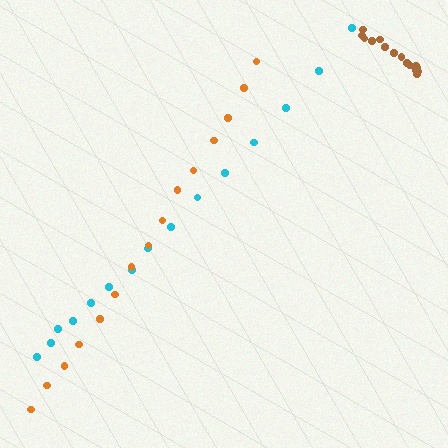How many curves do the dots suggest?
There are 3 distinct paths.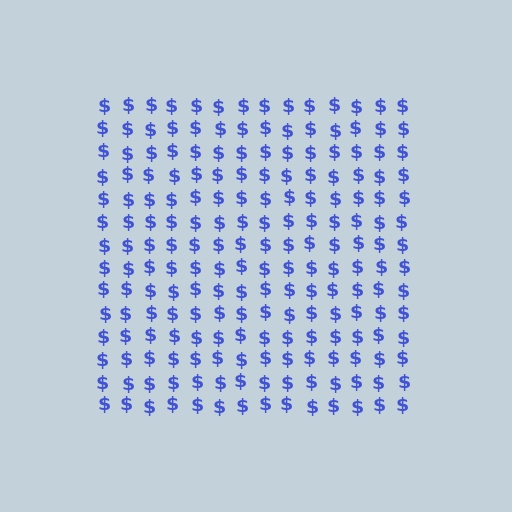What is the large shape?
The large shape is a square.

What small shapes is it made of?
It is made of small dollar signs.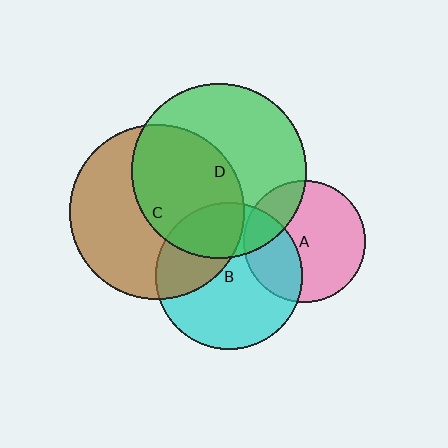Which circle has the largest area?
Circle D (green).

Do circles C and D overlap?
Yes.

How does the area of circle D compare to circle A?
Approximately 2.1 times.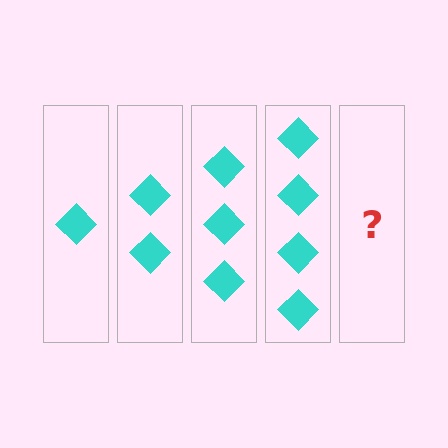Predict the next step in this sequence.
The next step is 5 diamonds.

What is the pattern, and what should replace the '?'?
The pattern is that each step adds one more diamond. The '?' should be 5 diamonds.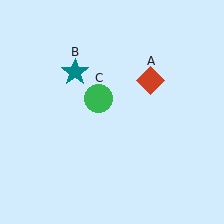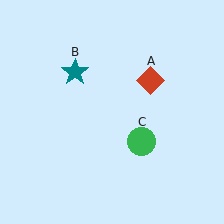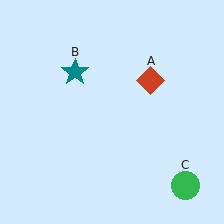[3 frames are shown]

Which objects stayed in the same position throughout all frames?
Red diamond (object A) and teal star (object B) remained stationary.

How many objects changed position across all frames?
1 object changed position: green circle (object C).